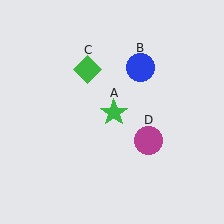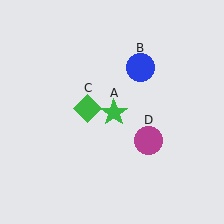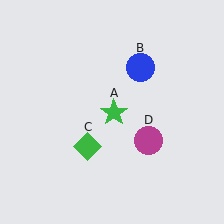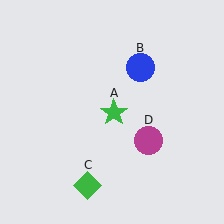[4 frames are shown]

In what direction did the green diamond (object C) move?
The green diamond (object C) moved down.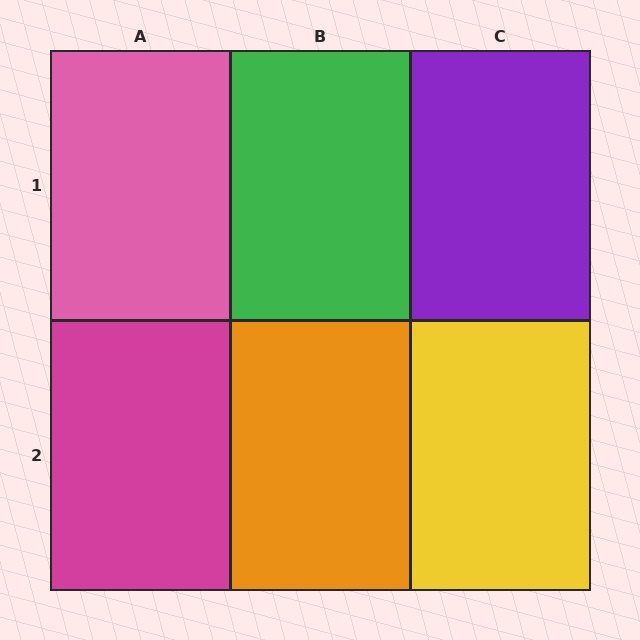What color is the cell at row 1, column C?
Purple.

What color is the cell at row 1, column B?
Green.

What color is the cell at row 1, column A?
Pink.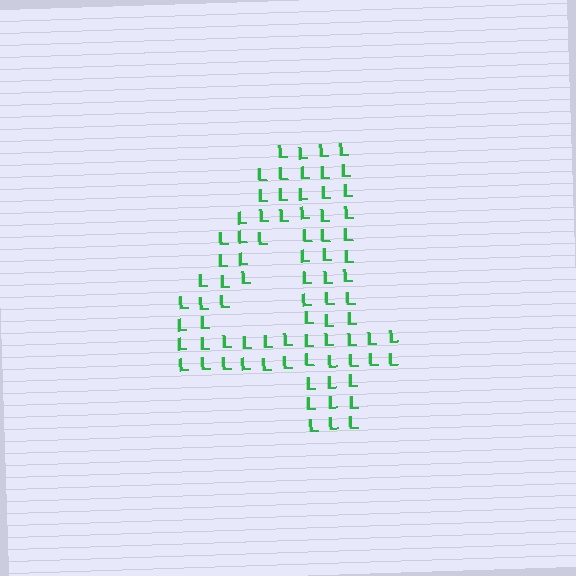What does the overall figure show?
The overall figure shows the digit 4.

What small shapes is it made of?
It is made of small letter L's.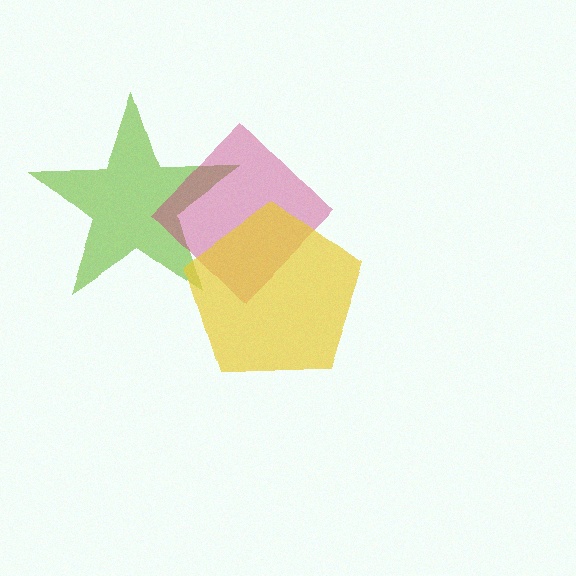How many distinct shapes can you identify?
There are 3 distinct shapes: a lime star, a magenta diamond, a yellow pentagon.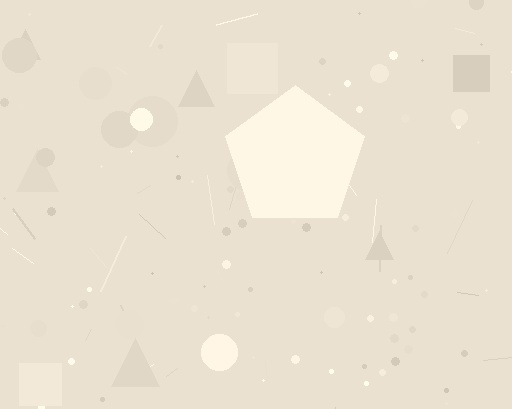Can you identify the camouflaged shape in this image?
The camouflaged shape is a pentagon.